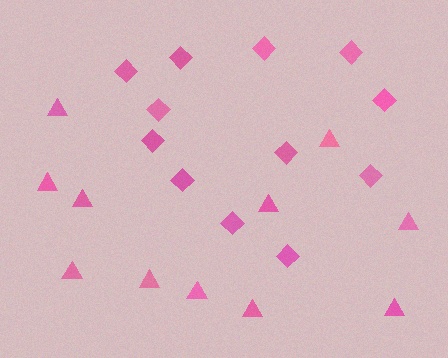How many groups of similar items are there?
There are 2 groups: one group of triangles (11) and one group of diamonds (12).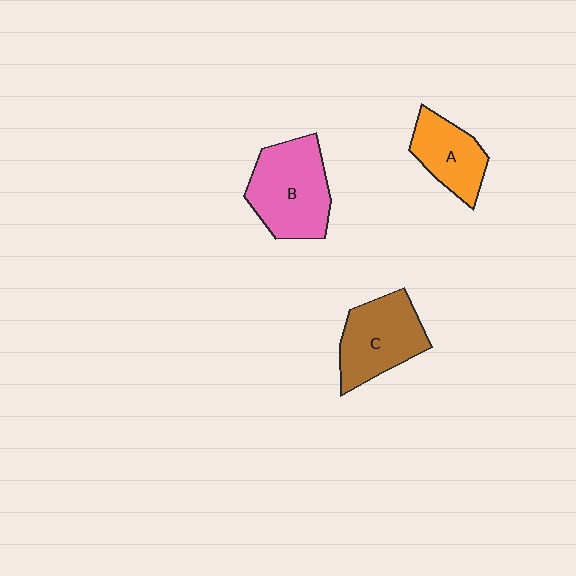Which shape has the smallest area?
Shape A (orange).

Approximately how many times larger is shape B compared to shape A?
Approximately 1.5 times.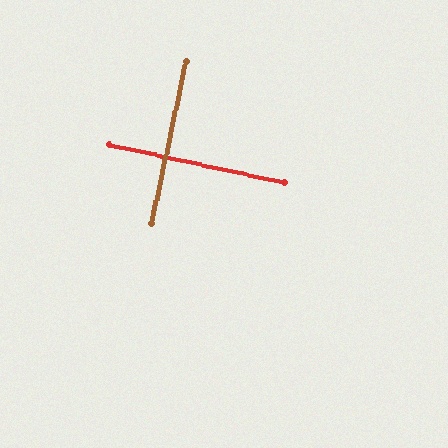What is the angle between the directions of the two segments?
Approximately 90 degrees.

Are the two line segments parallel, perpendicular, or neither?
Perpendicular — they meet at approximately 90°.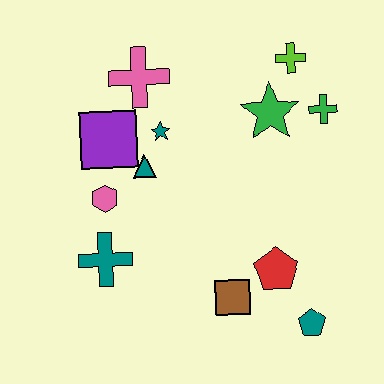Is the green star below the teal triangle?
No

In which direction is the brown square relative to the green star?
The brown square is below the green star.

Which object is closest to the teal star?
The teal triangle is closest to the teal star.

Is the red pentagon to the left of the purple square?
No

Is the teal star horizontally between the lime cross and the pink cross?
Yes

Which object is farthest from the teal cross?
The lime cross is farthest from the teal cross.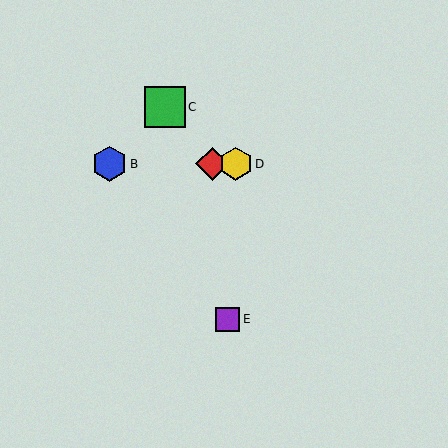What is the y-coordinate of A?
Object A is at y≈164.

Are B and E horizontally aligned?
No, B is at y≈164 and E is at y≈319.